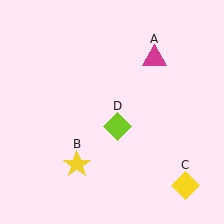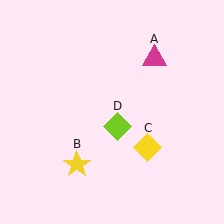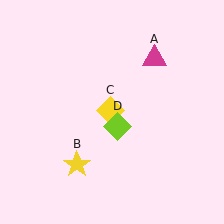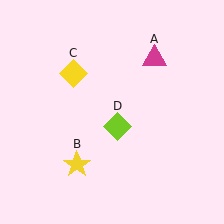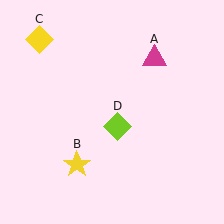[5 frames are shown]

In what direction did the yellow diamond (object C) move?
The yellow diamond (object C) moved up and to the left.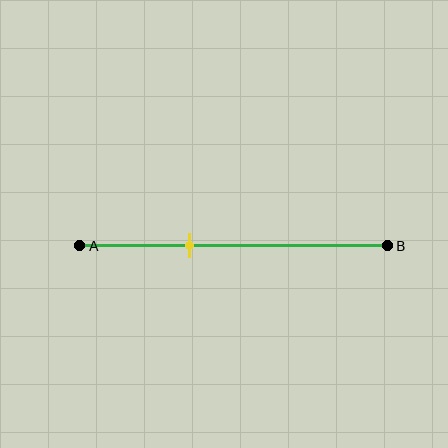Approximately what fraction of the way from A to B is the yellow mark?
The yellow mark is approximately 35% of the way from A to B.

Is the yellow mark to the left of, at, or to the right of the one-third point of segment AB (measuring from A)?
The yellow mark is approximately at the one-third point of segment AB.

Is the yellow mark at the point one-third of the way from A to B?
Yes, the mark is approximately at the one-third point.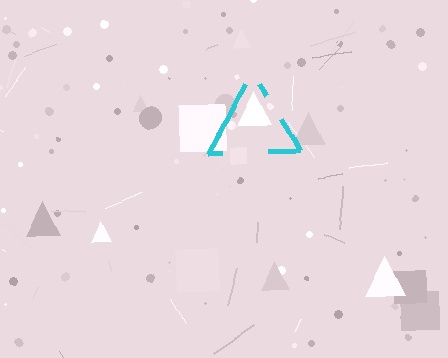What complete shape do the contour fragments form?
The contour fragments form a triangle.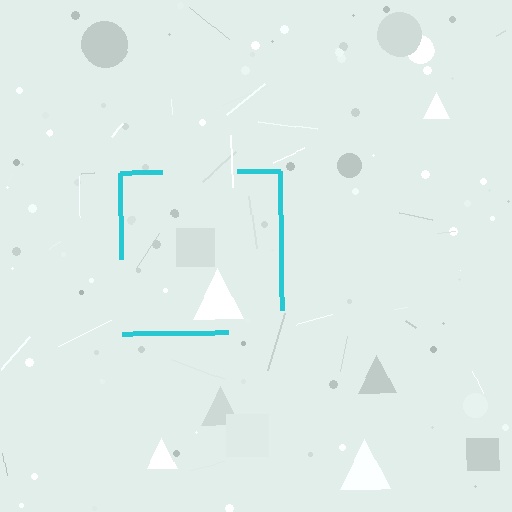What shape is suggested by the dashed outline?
The dashed outline suggests a square.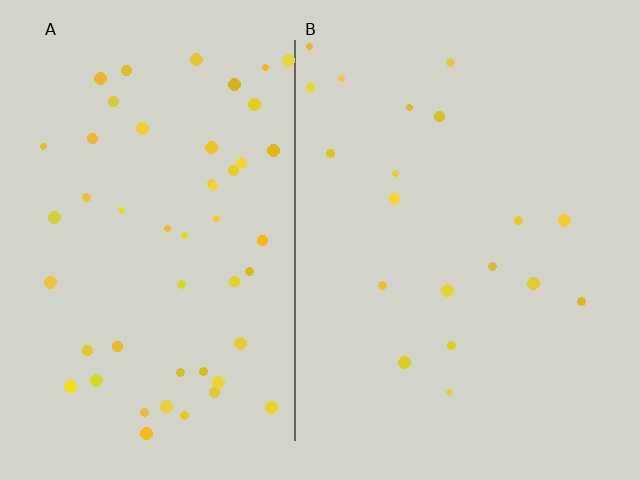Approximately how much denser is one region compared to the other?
Approximately 2.7× — region A over region B.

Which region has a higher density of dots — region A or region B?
A (the left).